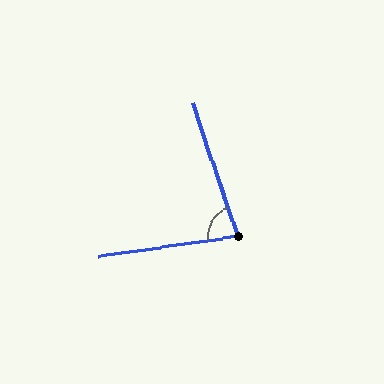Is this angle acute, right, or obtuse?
It is acute.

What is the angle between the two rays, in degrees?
Approximately 79 degrees.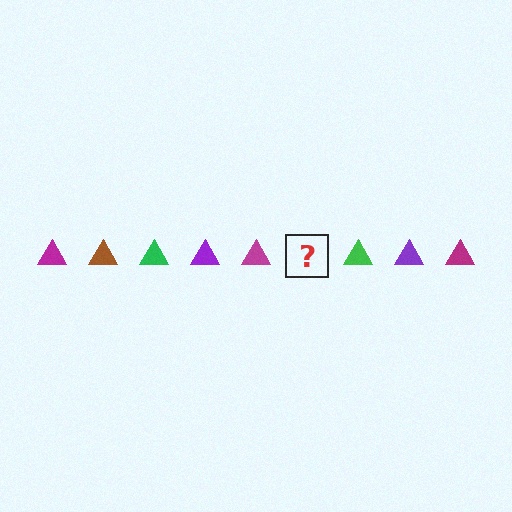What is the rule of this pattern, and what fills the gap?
The rule is that the pattern cycles through magenta, brown, green, purple triangles. The gap should be filled with a brown triangle.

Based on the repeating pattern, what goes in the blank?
The blank should be a brown triangle.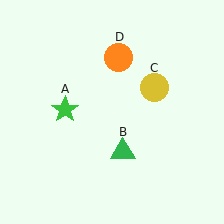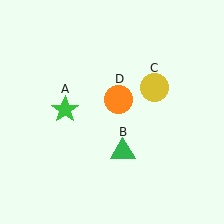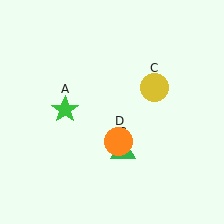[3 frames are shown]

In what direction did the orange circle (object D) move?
The orange circle (object D) moved down.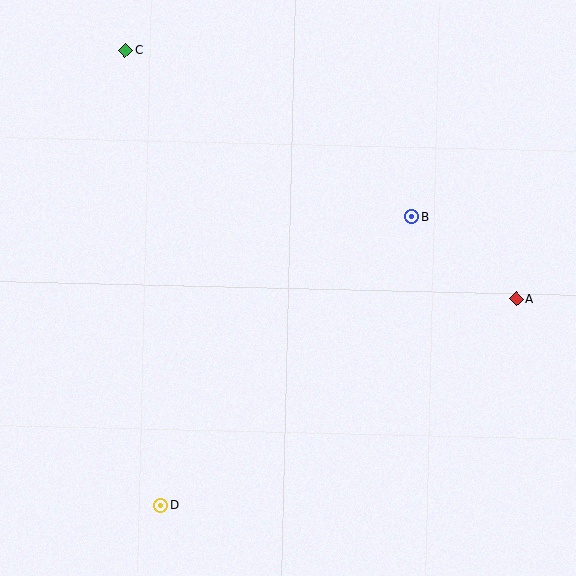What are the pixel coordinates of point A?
Point A is at (516, 299).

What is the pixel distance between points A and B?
The distance between A and B is 133 pixels.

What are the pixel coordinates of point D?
Point D is at (161, 505).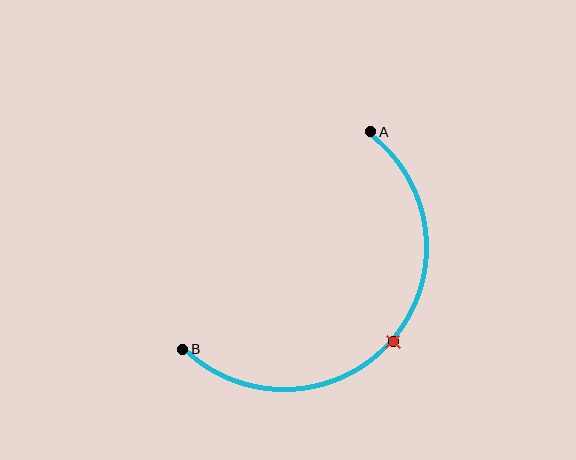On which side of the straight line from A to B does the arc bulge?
The arc bulges below and to the right of the straight line connecting A and B.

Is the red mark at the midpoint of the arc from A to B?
Yes. The red mark lies on the arc at equal arc-length from both A and B — it is the arc midpoint.